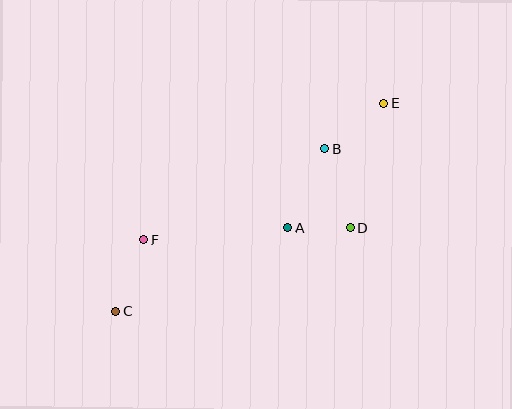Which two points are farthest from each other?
Points C and E are farthest from each other.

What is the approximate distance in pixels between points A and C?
The distance between A and C is approximately 191 pixels.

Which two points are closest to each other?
Points A and D are closest to each other.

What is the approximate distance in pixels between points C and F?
The distance between C and F is approximately 77 pixels.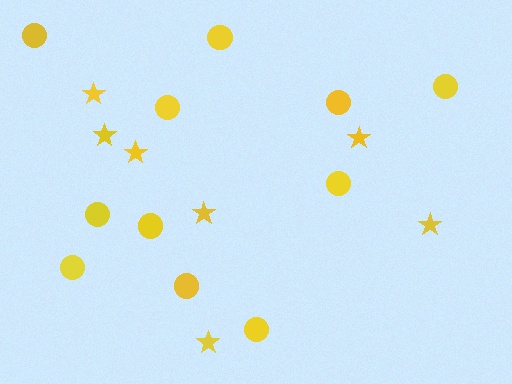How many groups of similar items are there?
There are 2 groups: one group of circles (11) and one group of stars (7).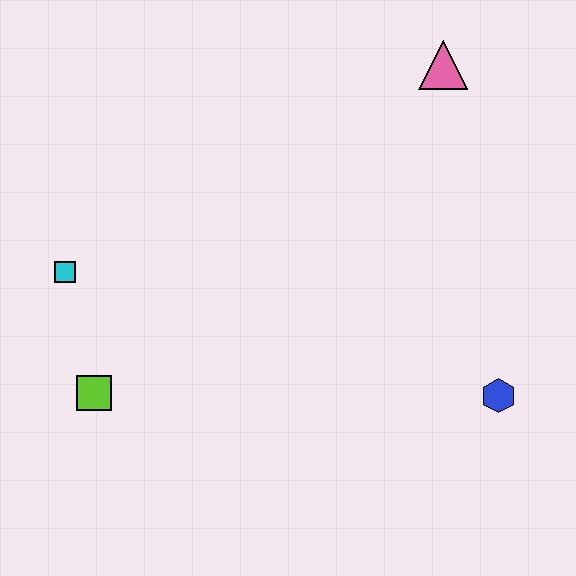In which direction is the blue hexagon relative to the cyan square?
The blue hexagon is to the right of the cyan square.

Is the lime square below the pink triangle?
Yes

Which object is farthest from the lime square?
The pink triangle is farthest from the lime square.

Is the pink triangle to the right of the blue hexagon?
No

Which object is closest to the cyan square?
The lime square is closest to the cyan square.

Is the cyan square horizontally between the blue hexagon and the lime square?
No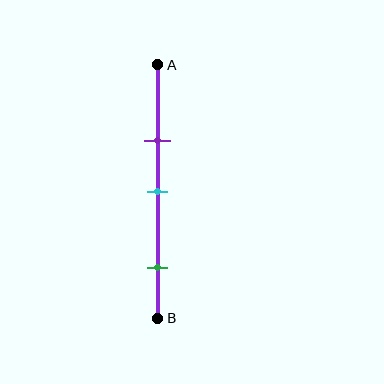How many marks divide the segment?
There are 3 marks dividing the segment.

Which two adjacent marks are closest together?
The purple and cyan marks are the closest adjacent pair.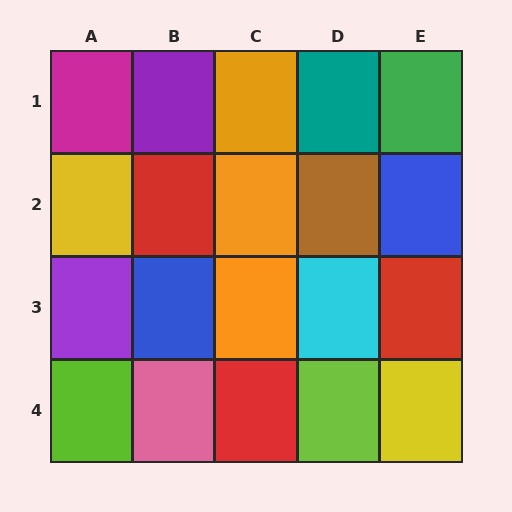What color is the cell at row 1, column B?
Purple.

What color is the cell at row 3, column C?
Orange.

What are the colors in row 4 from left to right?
Lime, pink, red, lime, yellow.